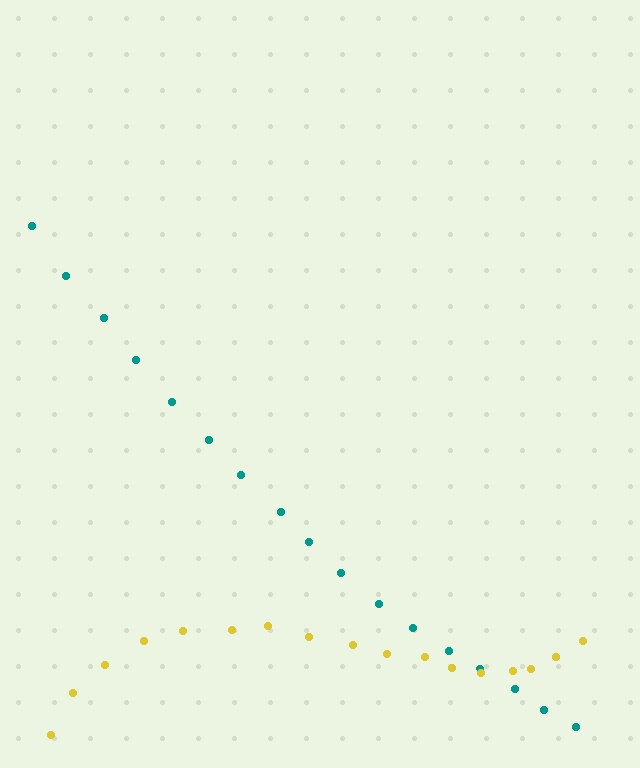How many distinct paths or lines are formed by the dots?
There are 2 distinct paths.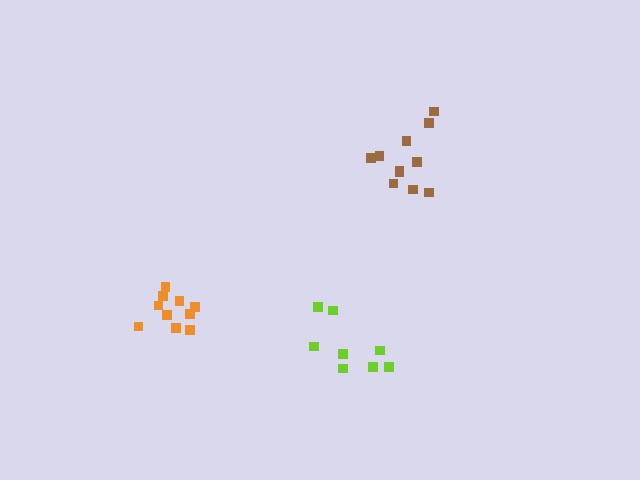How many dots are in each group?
Group 1: 11 dots, Group 2: 10 dots, Group 3: 8 dots (29 total).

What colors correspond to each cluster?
The clusters are colored: brown, orange, lime.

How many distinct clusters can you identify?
There are 3 distinct clusters.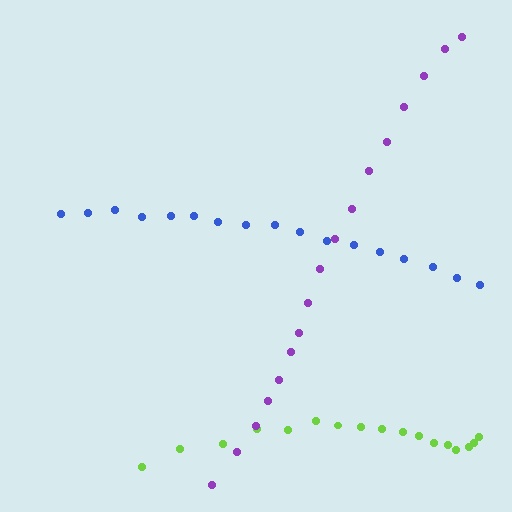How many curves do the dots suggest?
There are 3 distinct paths.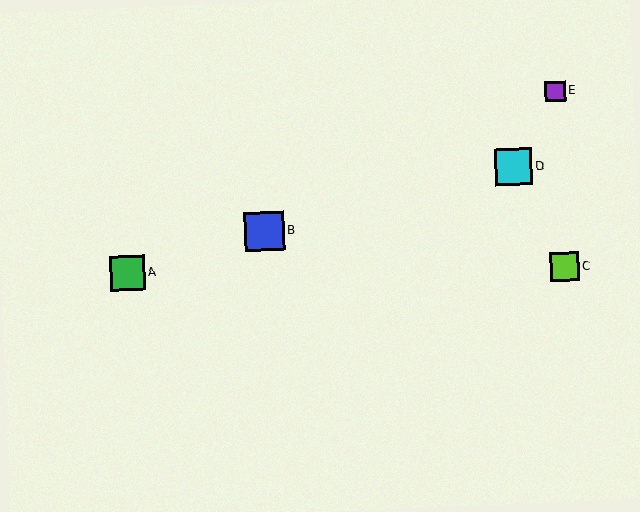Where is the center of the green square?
The center of the green square is at (128, 273).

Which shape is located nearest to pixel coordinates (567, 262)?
The lime square (labeled C) at (564, 267) is nearest to that location.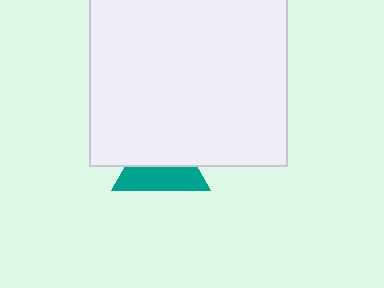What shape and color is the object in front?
The object in front is a white square.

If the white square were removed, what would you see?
You would see the complete teal triangle.